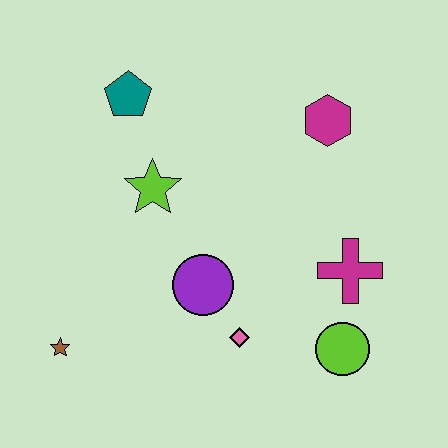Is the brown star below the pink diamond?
Yes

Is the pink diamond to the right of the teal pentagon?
Yes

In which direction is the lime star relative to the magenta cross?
The lime star is to the left of the magenta cross.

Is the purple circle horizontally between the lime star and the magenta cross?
Yes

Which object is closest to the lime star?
The teal pentagon is closest to the lime star.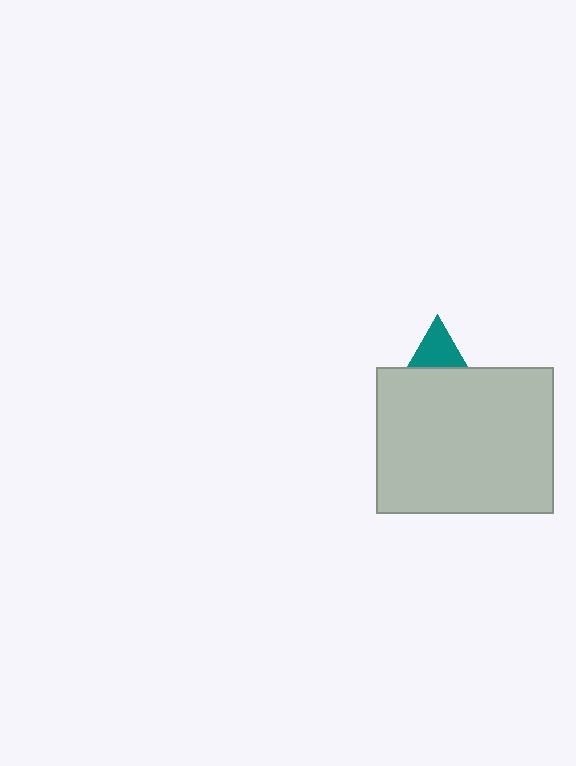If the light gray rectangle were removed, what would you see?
You would see the complete teal triangle.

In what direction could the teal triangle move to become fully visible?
The teal triangle could move up. That would shift it out from behind the light gray rectangle entirely.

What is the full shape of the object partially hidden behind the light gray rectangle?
The partially hidden object is a teal triangle.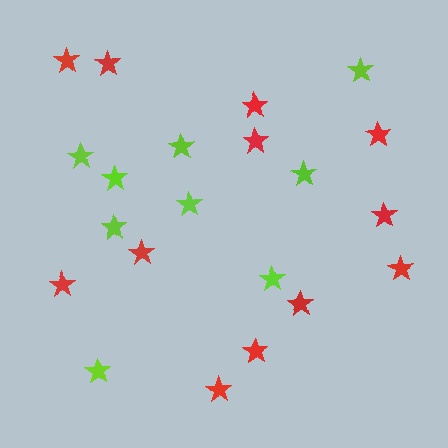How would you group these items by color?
There are 2 groups: one group of red stars (12) and one group of lime stars (9).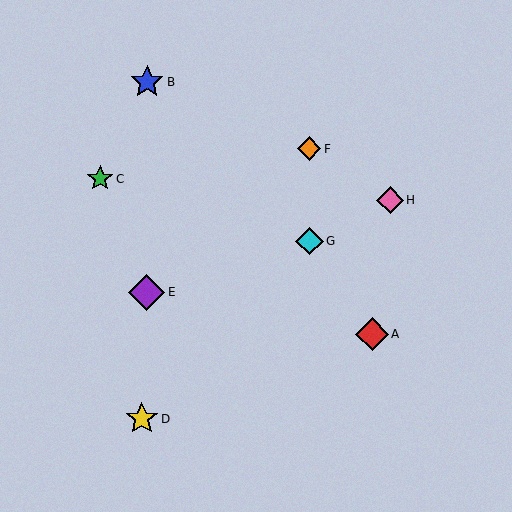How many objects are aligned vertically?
2 objects (F, G) are aligned vertically.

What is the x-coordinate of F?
Object F is at x≈309.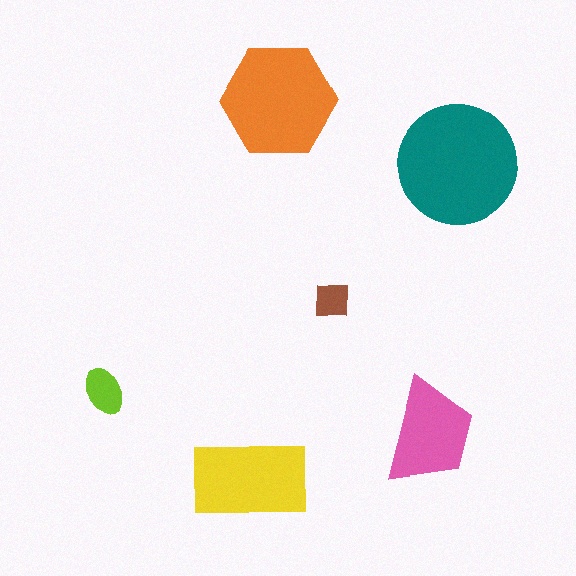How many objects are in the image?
There are 6 objects in the image.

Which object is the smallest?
The brown square.